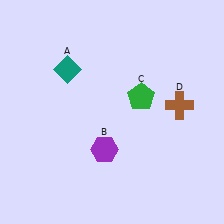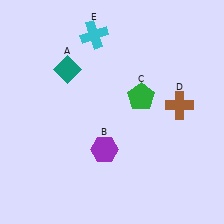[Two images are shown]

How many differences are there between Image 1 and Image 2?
There is 1 difference between the two images.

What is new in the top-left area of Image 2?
A cyan cross (E) was added in the top-left area of Image 2.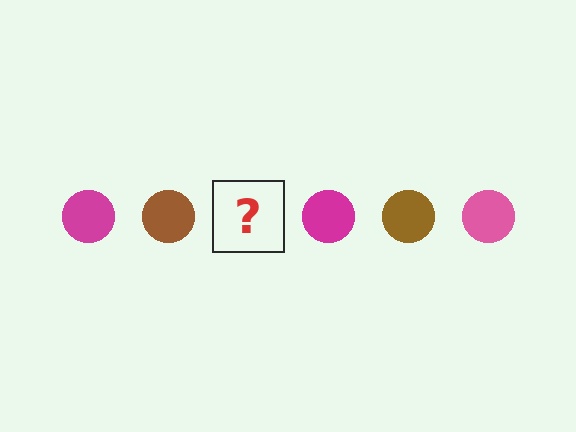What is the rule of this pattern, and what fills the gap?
The rule is that the pattern cycles through magenta, brown, pink circles. The gap should be filled with a pink circle.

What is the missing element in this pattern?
The missing element is a pink circle.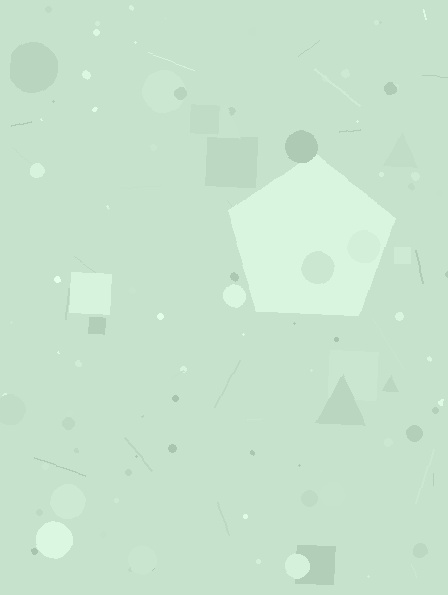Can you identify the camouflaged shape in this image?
The camouflaged shape is a pentagon.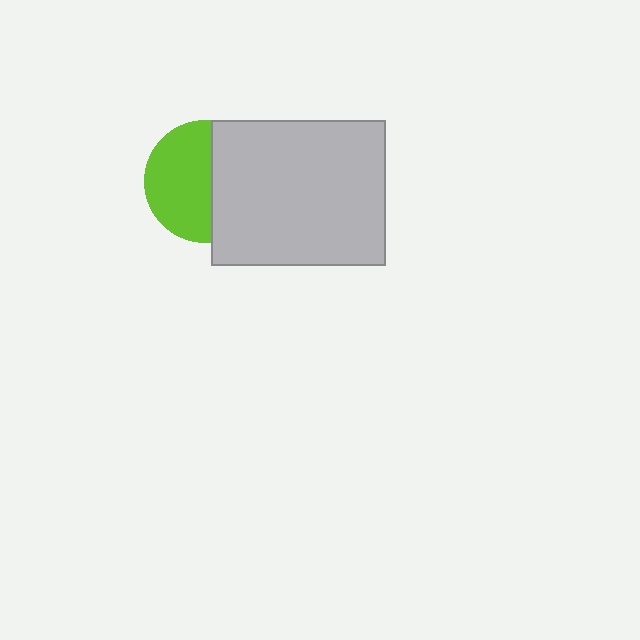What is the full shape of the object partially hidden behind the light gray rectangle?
The partially hidden object is a lime circle.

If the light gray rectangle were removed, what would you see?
You would see the complete lime circle.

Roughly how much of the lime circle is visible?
About half of it is visible (roughly 56%).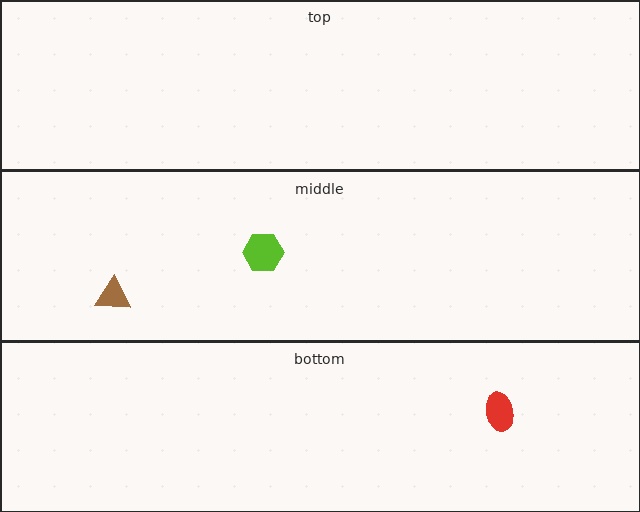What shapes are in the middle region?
The lime hexagon, the brown triangle.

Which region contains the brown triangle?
The middle region.